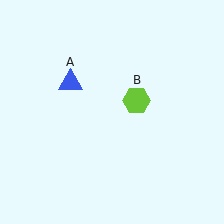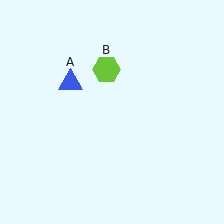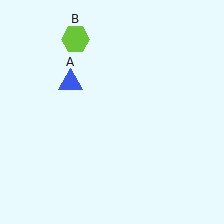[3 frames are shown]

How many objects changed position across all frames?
1 object changed position: lime hexagon (object B).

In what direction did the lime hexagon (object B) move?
The lime hexagon (object B) moved up and to the left.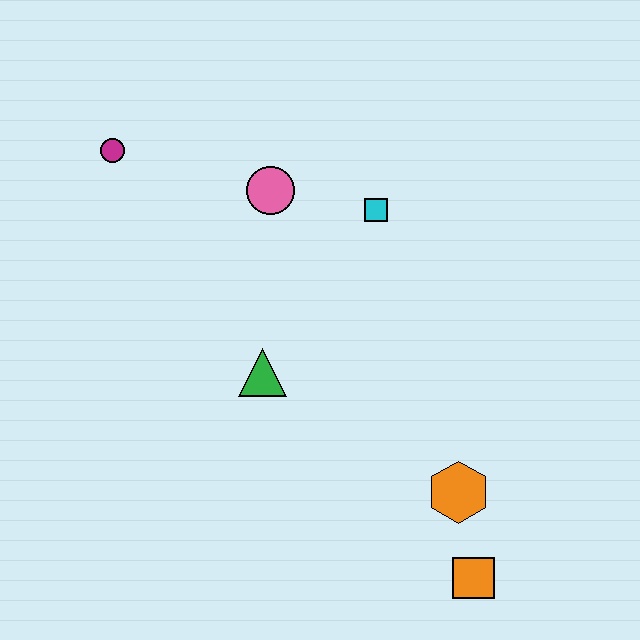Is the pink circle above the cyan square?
Yes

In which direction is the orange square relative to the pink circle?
The orange square is below the pink circle.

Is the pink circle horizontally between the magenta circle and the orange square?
Yes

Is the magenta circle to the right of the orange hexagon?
No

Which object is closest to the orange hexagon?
The orange square is closest to the orange hexagon.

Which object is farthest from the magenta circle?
The orange square is farthest from the magenta circle.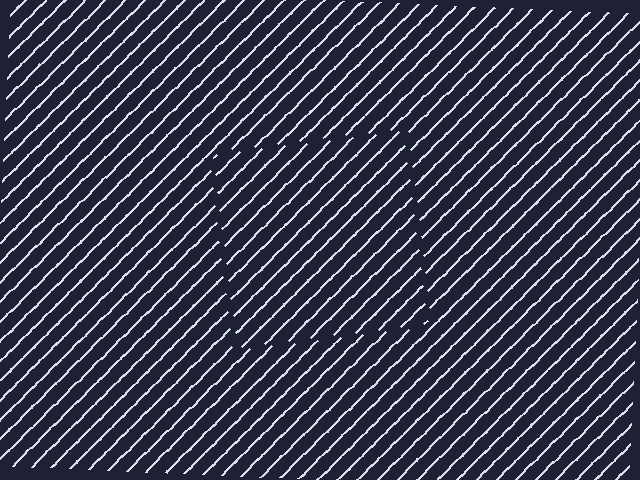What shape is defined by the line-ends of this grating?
An illusory square. The interior of the shape contains the same grating, shifted by half a period — the contour is defined by the phase discontinuity where line-ends from the inner and outer gratings abut.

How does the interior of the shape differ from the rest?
The interior of the shape contains the same grating, shifted by half a period — the contour is defined by the phase discontinuity where line-ends from the inner and outer gratings abut.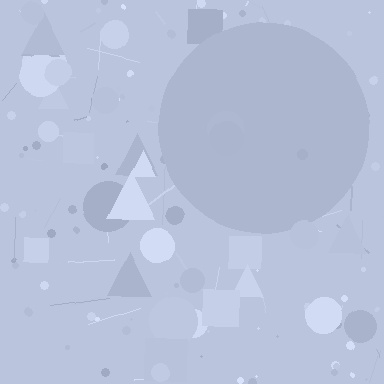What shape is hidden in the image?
A circle is hidden in the image.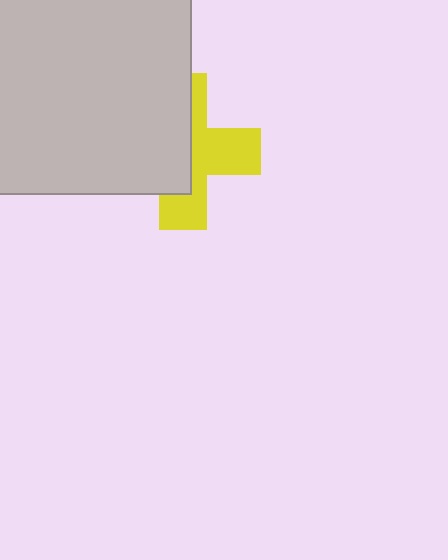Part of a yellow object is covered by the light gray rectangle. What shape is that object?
It is a cross.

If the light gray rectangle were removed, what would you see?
You would see the complete yellow cross.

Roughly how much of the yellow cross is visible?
About half of it is visible (roughly 49%).